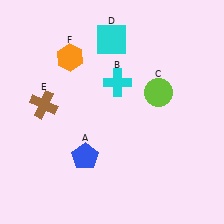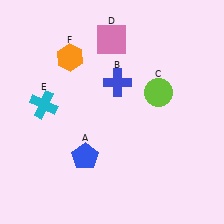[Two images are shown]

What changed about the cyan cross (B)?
In Image 1, B is cyan. In Image 2, it changed to blue.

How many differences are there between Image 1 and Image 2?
There are 3 differences between the two images.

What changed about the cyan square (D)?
In Image 1, D is cyan. In Image 2, it changed to pink.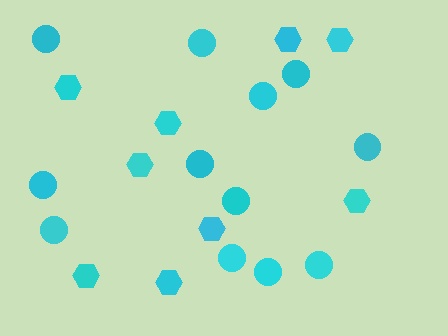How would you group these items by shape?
There are 2 groups: one group of hexagons (9) and one group of circles (12).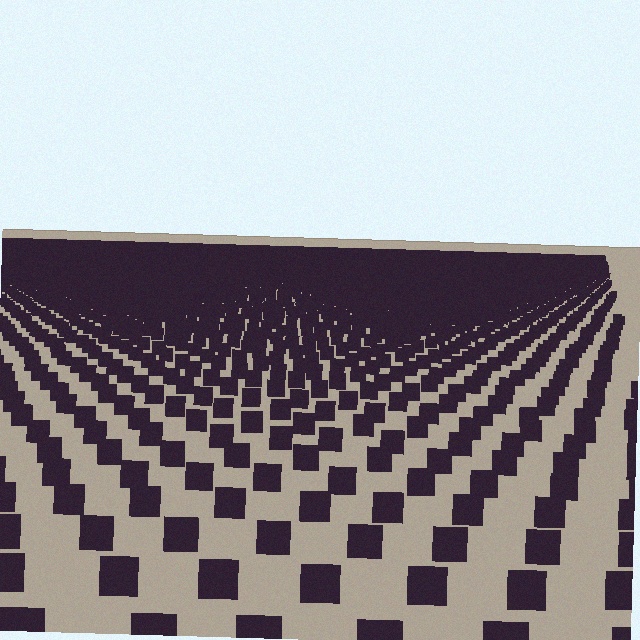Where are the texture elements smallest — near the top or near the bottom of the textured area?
Near the top.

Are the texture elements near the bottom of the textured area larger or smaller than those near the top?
Larger. Near the bottom, elements are closer to the viewer and appear at a bigger on-screen size.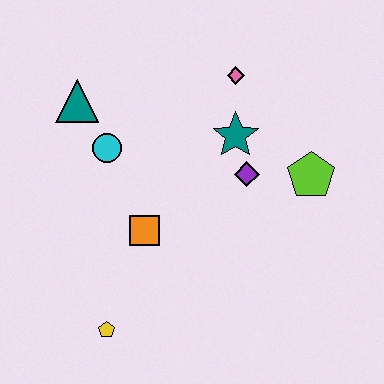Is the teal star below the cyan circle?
No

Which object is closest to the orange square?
The cyan circle is closest to the orange square.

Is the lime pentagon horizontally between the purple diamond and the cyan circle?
No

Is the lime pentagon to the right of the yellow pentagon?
Yes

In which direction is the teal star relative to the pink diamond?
The teal star is below the pink diamond.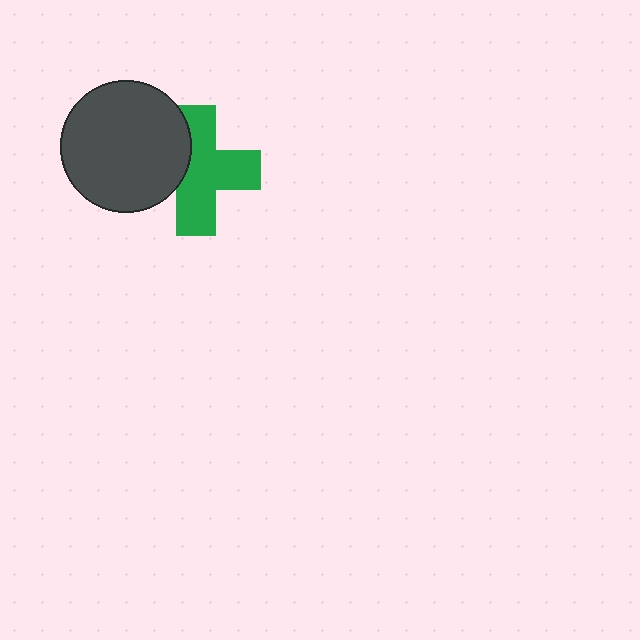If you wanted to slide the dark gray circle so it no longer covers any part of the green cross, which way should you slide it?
Slide it left — that is the most direct way to separate the two shapes.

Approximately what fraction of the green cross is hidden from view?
Roughly 31% of the green cross is hidden behind the dark gray circle.